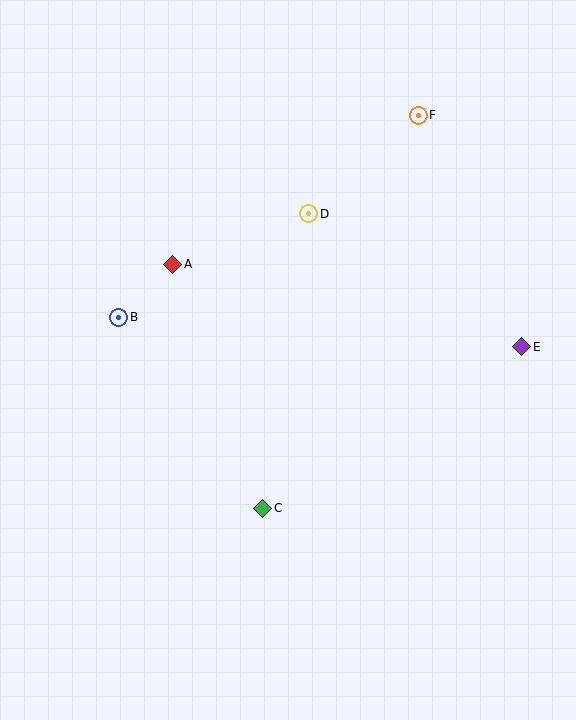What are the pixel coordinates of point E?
Point E is at (522, 347).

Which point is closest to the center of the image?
Point D at (309, 214) is closest to the center.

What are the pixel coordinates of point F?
Point F is at (418, 115).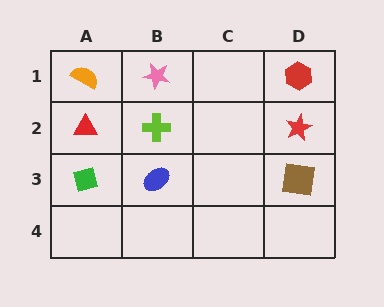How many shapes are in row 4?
0 shapes.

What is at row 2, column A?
A red triangle.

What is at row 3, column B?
A blue ellipse.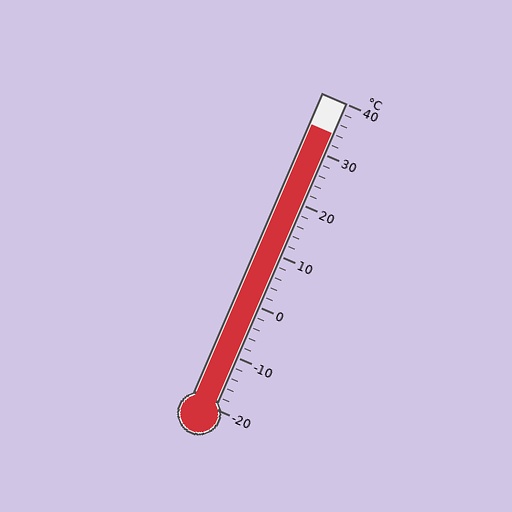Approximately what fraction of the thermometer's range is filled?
The thermometer is filled to approximately 90% of its range.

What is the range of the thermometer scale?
The thermometer scale ranges from -20°C to 40°C.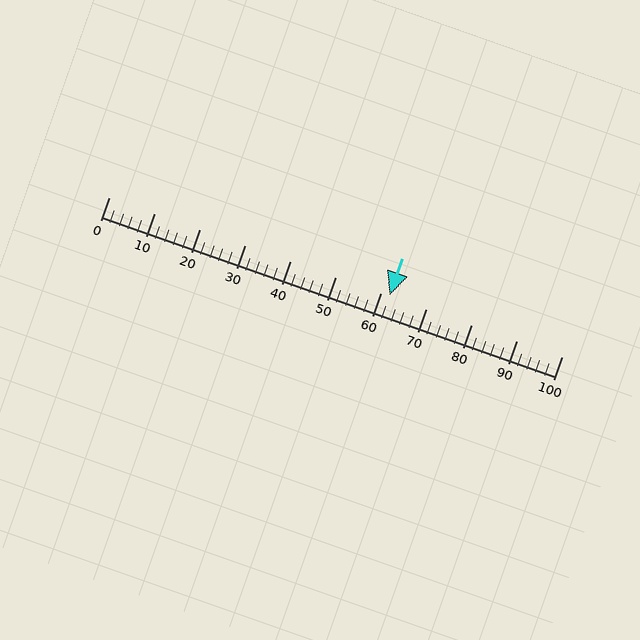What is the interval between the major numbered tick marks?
The major tick marks are spaced 10 units apart.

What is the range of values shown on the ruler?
The ruler shows values from 0 to 100.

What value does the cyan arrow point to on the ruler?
The cyan arrow points to approximately 62.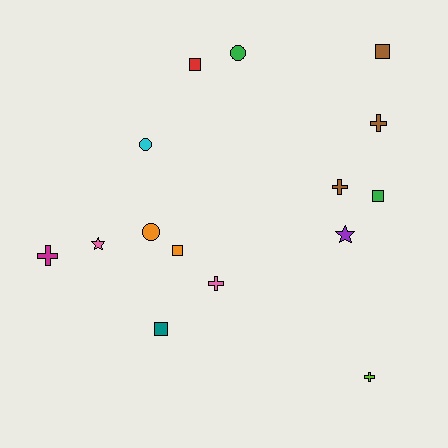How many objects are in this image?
There are 15 objects.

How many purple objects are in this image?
There is 1 purple object.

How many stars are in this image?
There are 2 stars.